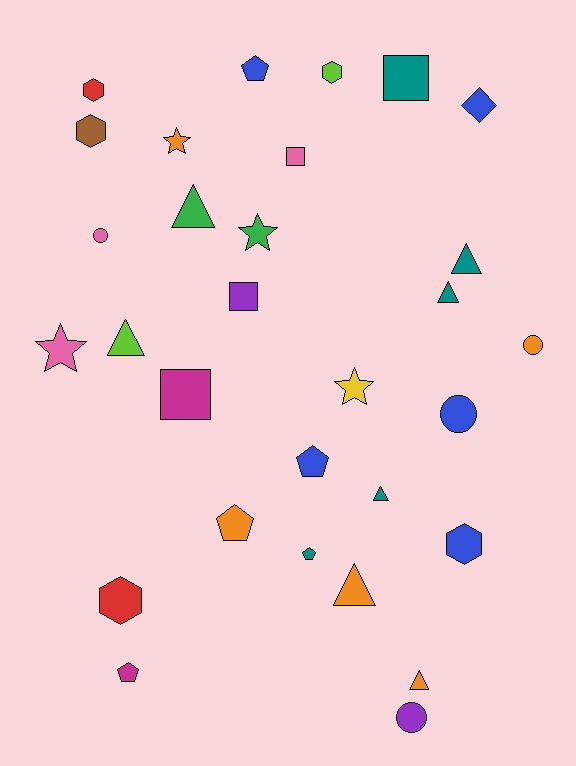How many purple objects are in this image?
There are 2 purple objects.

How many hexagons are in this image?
There are 5 hexagons.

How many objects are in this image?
There are 30 objects.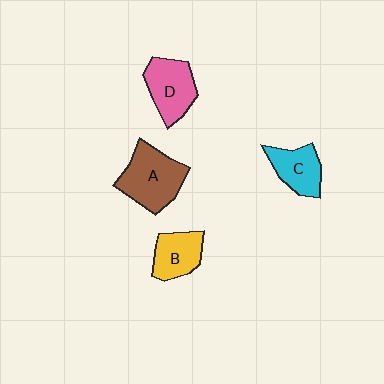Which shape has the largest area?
Shape A (brown).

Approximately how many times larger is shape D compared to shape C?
Approximately 1.2 times.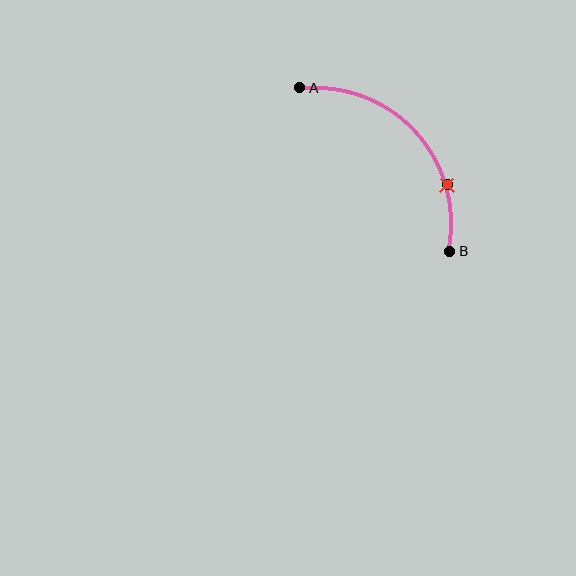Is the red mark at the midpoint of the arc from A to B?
No. The red mark lies on the arc but is closer to endpoint B. The arc midpoint would be at the point on the curve equidistant along the arc from both A and B.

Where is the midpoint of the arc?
The arc midpoint is the point on the curve farthest from the straight line joining A and B. It sits above and to the right of that line.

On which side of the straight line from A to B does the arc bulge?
The arc bulges above and to the right of the straight line connecting A and B.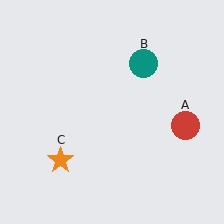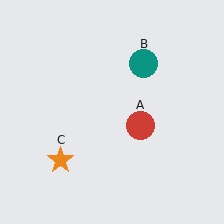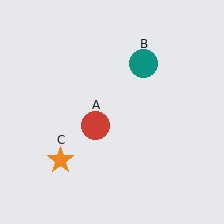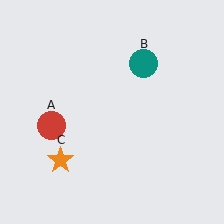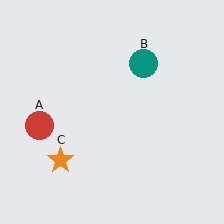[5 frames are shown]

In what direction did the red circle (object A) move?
The red circle (object A) moved left.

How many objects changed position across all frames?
1 object changed position: red circle (object A).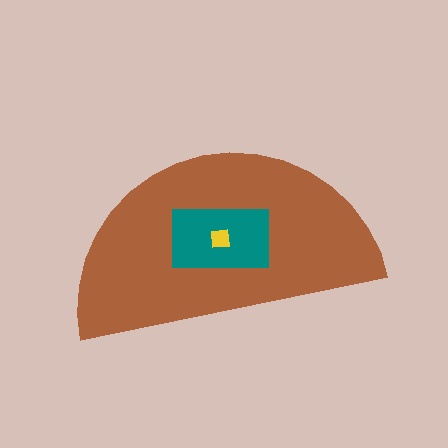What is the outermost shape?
The brown semicircle.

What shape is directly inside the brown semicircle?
The teal rectangle.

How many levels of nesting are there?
3.